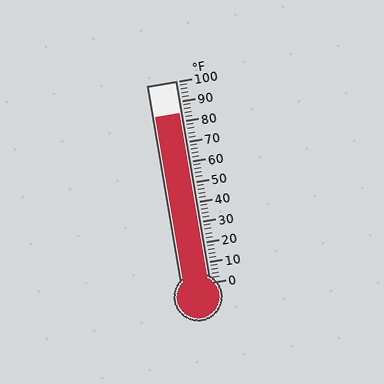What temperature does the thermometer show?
The thermometer shows approximately 84°F.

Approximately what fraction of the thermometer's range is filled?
The thermometer is filled to approximately 85% of its range.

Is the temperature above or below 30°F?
The temperature is above 30°F.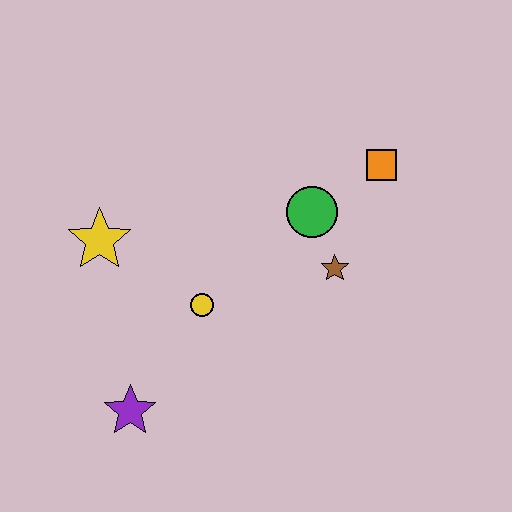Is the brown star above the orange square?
No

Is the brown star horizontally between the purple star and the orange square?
Yes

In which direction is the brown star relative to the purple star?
The brown star is to the right of the purple star.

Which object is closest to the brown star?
The green circle is closest to the brown star.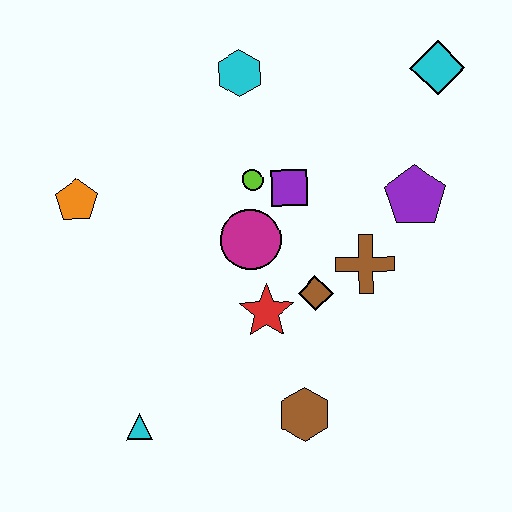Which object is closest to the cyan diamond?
The purple pentagon is closest to the cyan diamond.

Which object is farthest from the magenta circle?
The cyan diamond is farthest from the magenta circle.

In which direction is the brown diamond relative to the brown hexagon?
The brown diamond is above the brown hexagon.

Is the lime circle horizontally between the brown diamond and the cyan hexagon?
Yes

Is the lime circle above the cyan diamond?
No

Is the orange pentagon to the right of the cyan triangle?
No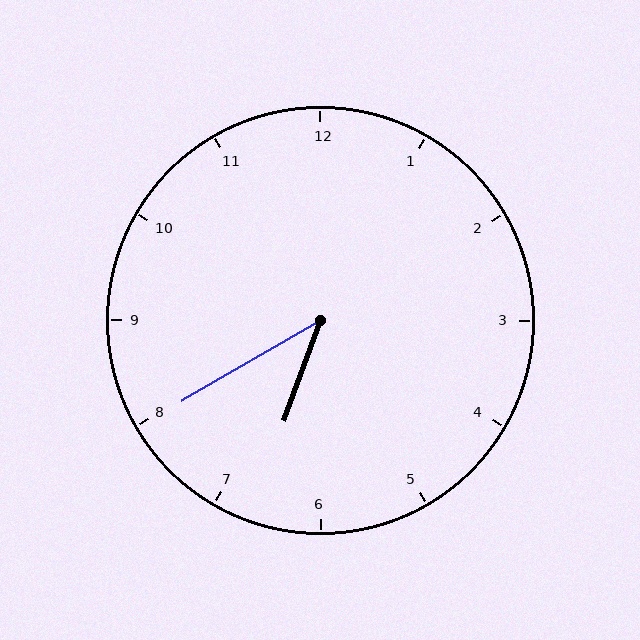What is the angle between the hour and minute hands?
Approximately 40 degrees.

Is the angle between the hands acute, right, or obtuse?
It is acute.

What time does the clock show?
6:40.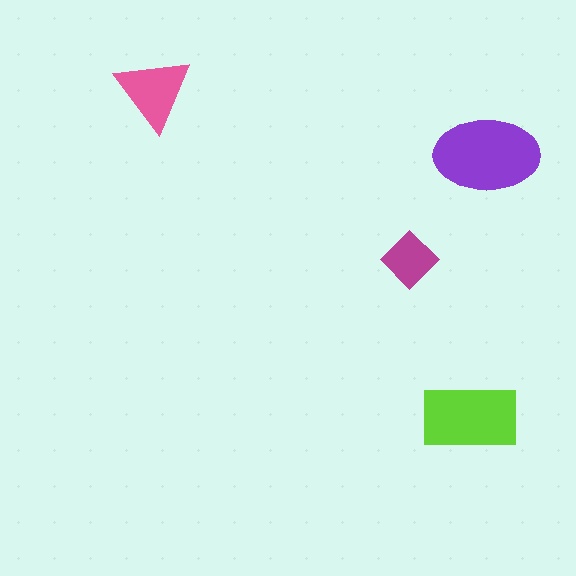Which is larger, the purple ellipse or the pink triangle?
The purple ellipse.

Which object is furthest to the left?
The pink triangle is leftmost.